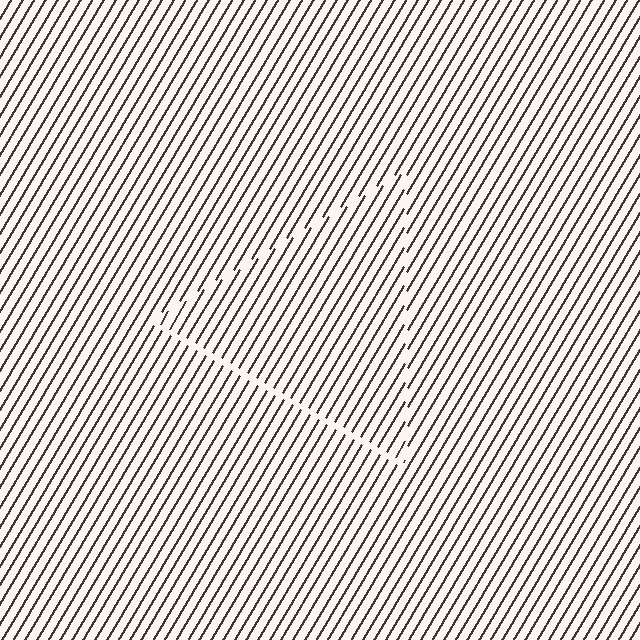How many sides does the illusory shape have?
3 sides — the line-ends trace a triangle.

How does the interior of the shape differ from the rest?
The interior of the shape contains the same grating, shifted by half a period — the contour is defined by the phase discontinuity where line-ends from the inner and outer gratings abut.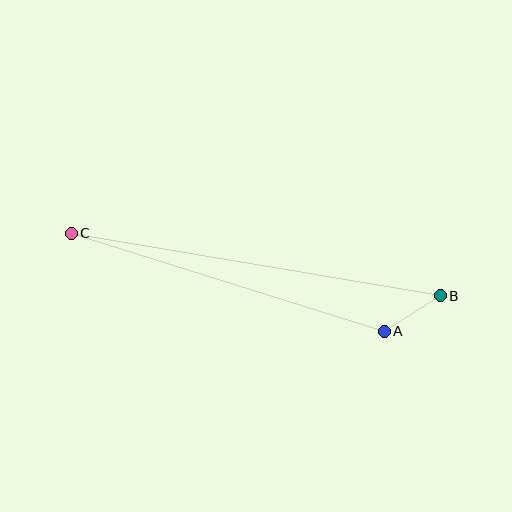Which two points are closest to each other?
Points A and B are closest to each other.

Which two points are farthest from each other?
Points B and C are farthest from each other.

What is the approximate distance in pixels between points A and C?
The distance between A and C is approximately 328 pixels.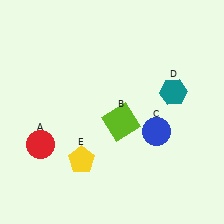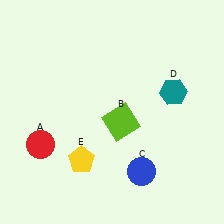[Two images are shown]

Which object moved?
The blue circle (C) moved down.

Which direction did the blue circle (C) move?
The blue circle (C) moved down.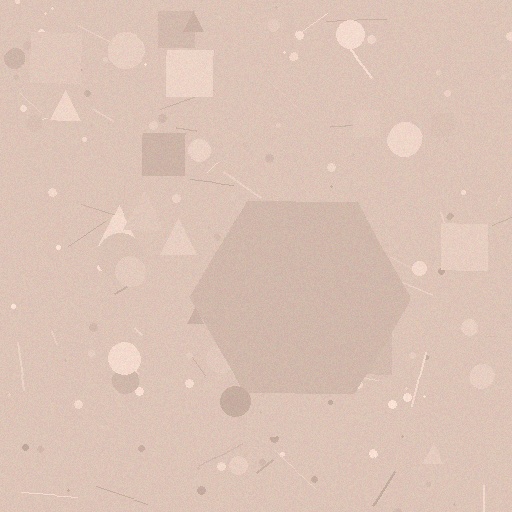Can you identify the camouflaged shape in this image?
The camouflaged shape is a hexagon.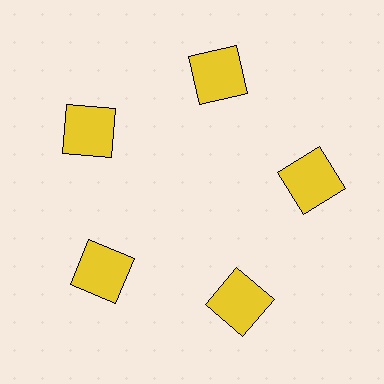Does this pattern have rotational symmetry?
Yes, this pattern has 5-fold rotational symmetry. It looks the same after rotating 72 degrees around the center.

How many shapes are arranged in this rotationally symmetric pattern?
There are 5 shapes, arranged in 5 groups of 1.